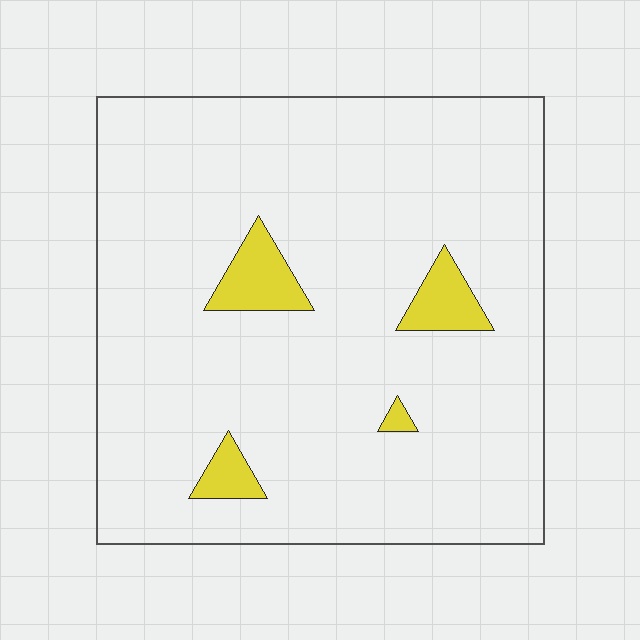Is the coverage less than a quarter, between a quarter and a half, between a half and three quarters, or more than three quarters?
Less than a quarter.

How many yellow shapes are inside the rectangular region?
4.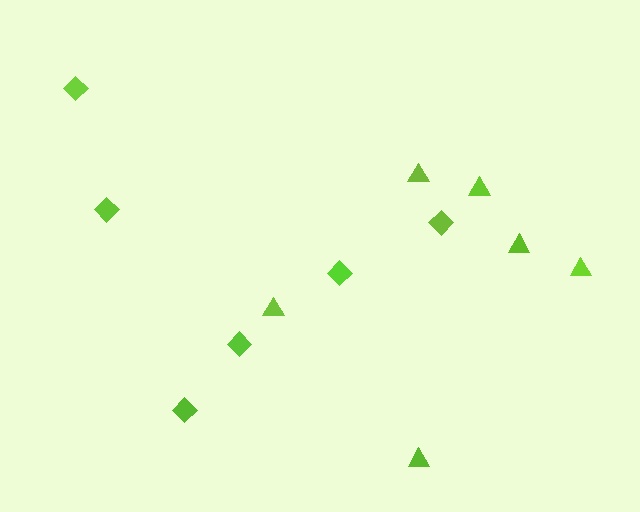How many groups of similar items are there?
There are 2 groups: one group of triangles (6) and one group of diamonds (6).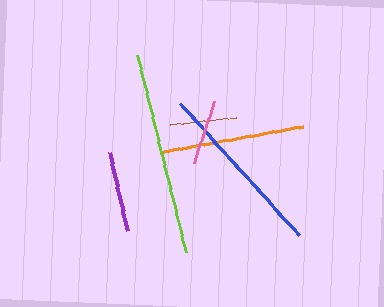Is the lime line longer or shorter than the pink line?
The lime line is longer than the pink line.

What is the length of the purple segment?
The purple segment is approximately 80 pixels long.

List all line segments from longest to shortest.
From longest to shortest: lime, blue, orange, purple, brown, pink.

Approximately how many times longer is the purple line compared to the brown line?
The purple line is approximately 1.2 times the length of the brown line.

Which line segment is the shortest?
The pink line is the shortest at approximately 65 pixels.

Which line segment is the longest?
The lime line is the longest at approximately 203 pixels.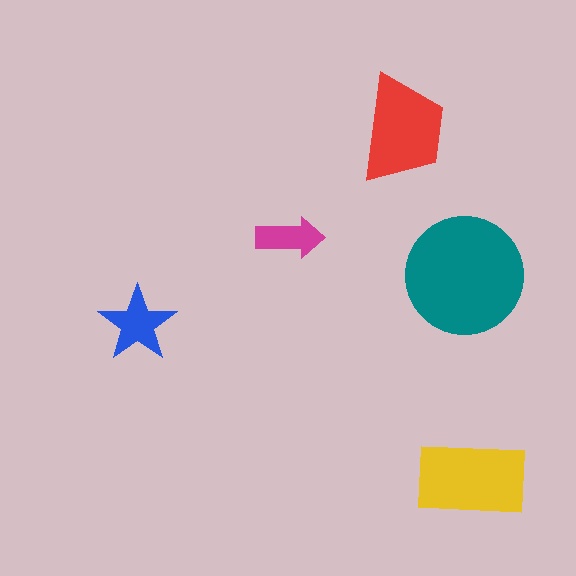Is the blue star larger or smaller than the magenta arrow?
Larger.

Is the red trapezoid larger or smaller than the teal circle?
Smaller.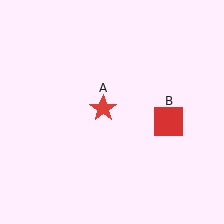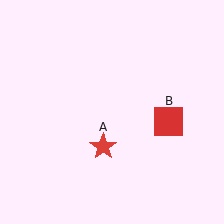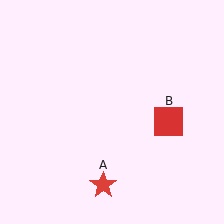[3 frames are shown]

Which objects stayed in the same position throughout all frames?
Red square (object B) remained stationary.